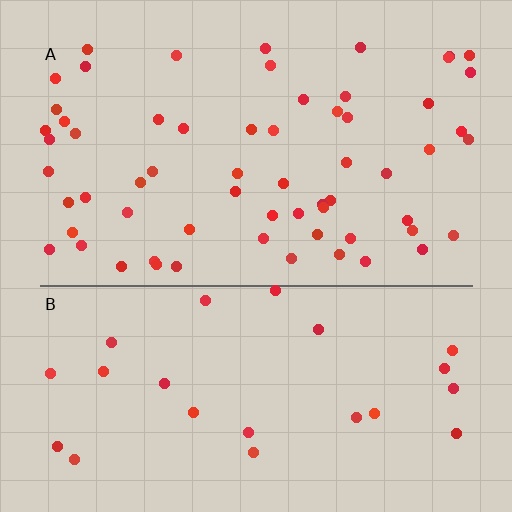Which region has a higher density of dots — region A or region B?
A (the top).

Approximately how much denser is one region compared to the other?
Approximately 2.6× — region A over region B.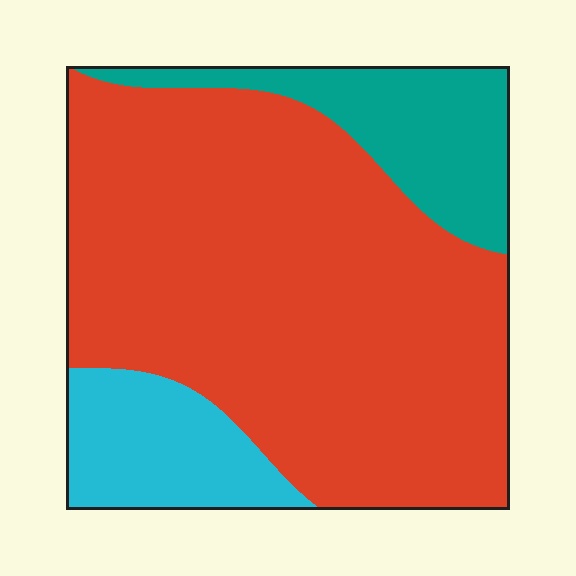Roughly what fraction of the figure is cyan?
Cyan takes up about one eighth (1/8) of the figure.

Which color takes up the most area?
Red, at roughly 70%.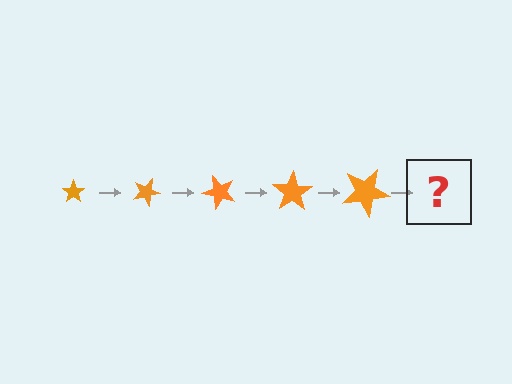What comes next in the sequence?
The next element should be a star, larger than the previous one and rotated 125 degrees from the start.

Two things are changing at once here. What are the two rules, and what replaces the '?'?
The two rules are that the star grows larger each step and it rotates 25 degrees each step. The '?' should be a star, larger than the previous one and rotated 125 degrees from the start.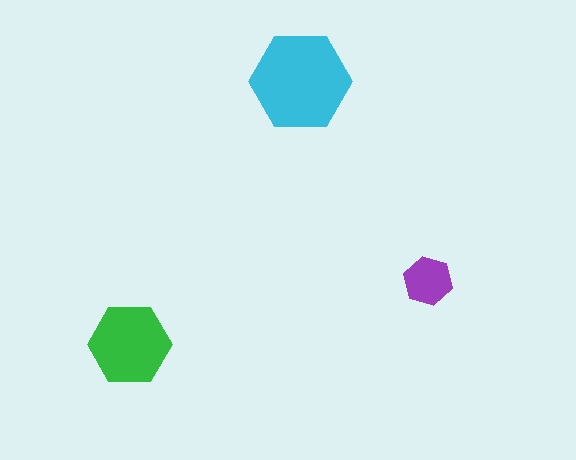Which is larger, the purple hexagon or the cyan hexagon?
The cyan one.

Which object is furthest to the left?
The green hexagon is leftmost.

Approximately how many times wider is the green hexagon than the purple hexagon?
About 1.5 times wider.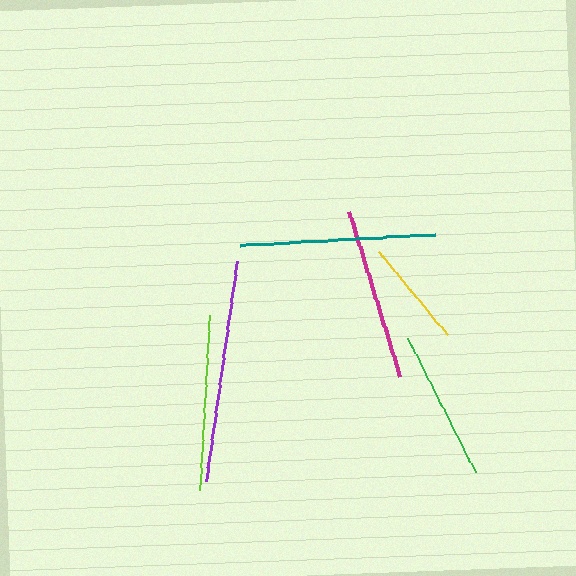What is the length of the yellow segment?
The yellow segment is approximately 109 pixels long.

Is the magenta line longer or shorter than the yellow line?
The magenta line is longer than the yellow line.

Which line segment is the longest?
The purple line is the longest at approximately 223 pixels.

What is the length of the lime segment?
The lime segment is approximately 176 pixels long.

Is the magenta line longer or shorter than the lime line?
The lime line is longer than the magenta line.